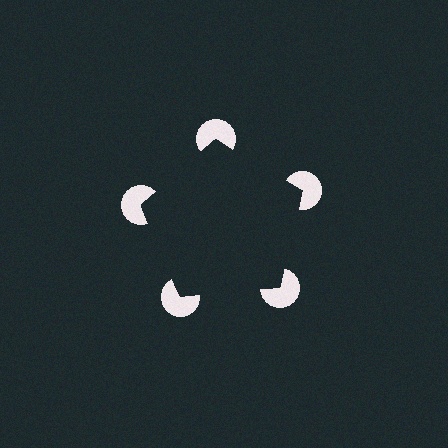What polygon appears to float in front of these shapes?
An illusory pentagon — its edges are inferred from the aligned wedge cuts in the pac-man discs, not physically drawn.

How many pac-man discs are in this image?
There are 5 — one at each vertex of the illusory pentagon.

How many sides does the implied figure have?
5 sides.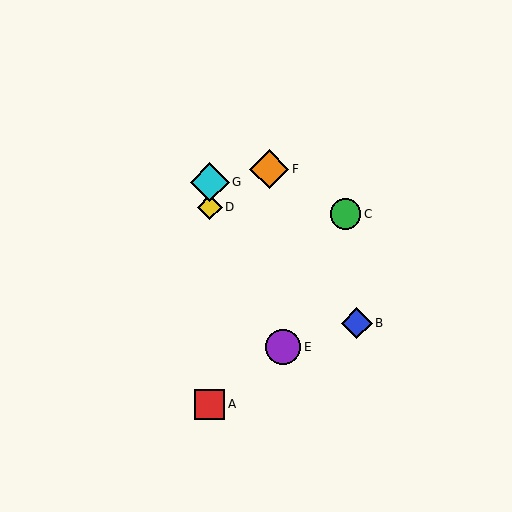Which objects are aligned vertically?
Objects A, D, G are aligned vertically.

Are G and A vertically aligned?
Yes, both are at x≈210.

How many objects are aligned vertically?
3 objects (A, D, G) are aligned vertically.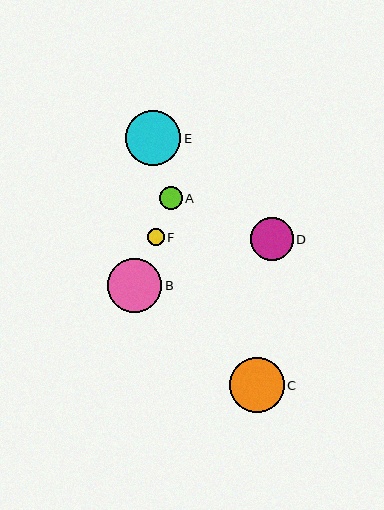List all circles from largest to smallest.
From largest to smallest: E, C, B, D, A, F.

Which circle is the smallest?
Circle F is the smallest with a size of approximately 17 pixels.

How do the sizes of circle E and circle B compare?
Circle E and circle B are approximately the same size.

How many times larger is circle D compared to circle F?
Circle D is approximately 2.5 times the size of circle F.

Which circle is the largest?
Circle E is the largest with a size of approximately 55 pixels.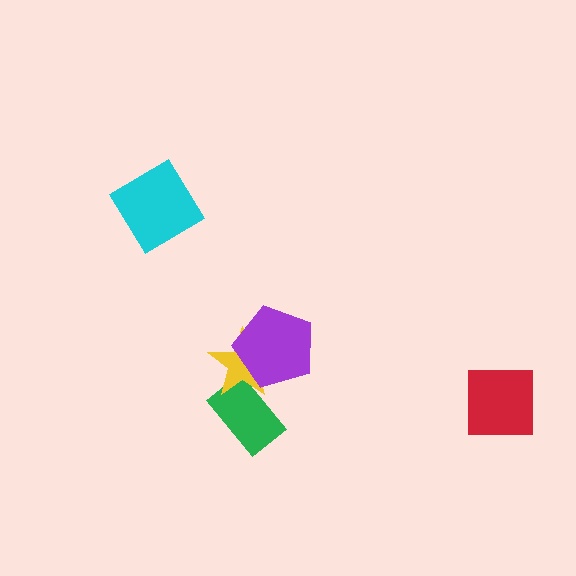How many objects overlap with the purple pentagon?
1 object overlaps with the purple pentagon.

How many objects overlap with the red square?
0 objects overlap with the red square.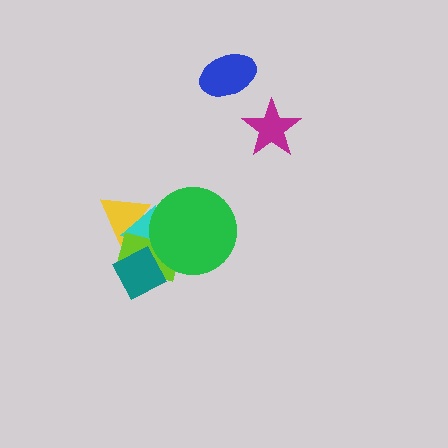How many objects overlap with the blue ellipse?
0 objects overlap with the blue ellipse.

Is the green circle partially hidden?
No, no other shape covers it.